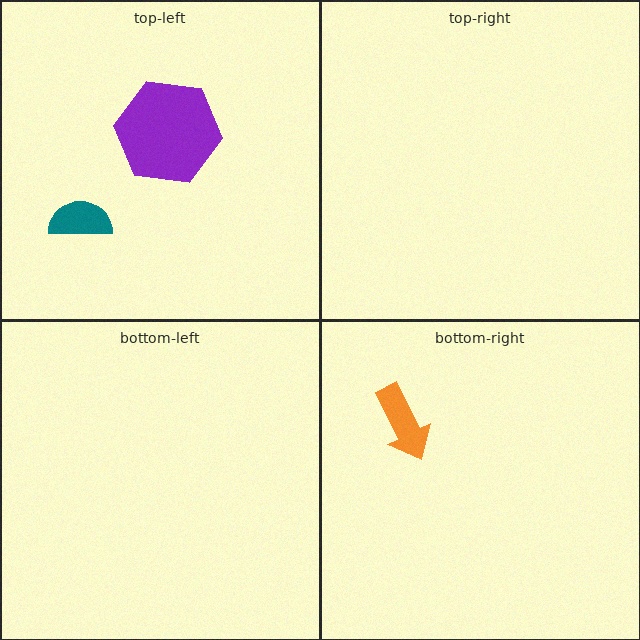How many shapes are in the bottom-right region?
1.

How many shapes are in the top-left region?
2.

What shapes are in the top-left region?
The purple hexagon, the teal semicircle.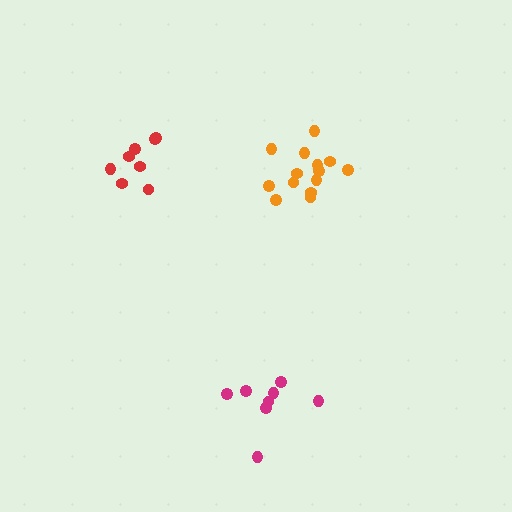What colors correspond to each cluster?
The clusters are colored: red, magenta, orange.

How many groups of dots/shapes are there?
There are 3 groups.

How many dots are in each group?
Group 1: 8 dots, Group 2: 8 dots, Group 3: 14 dots (30 total).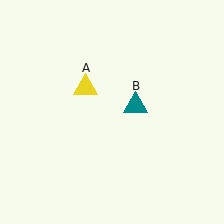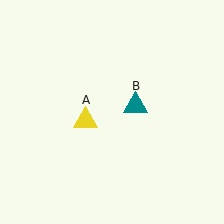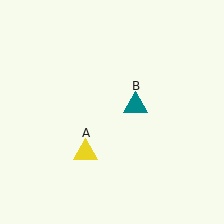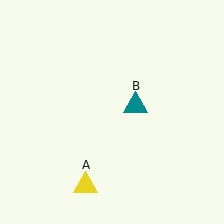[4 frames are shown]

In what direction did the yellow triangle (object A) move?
The yellow triangle (object A) moved down.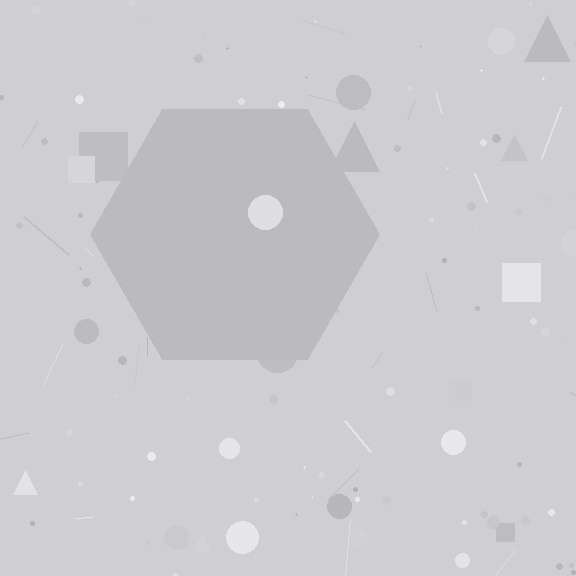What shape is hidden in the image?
A hexagon is hidden in the image.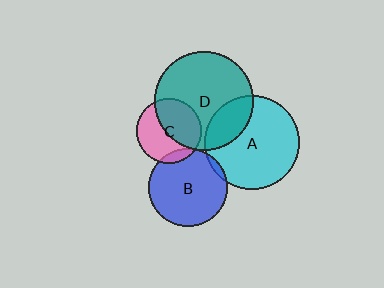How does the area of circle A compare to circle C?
Approximately 2.1 times.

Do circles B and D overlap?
Yes.